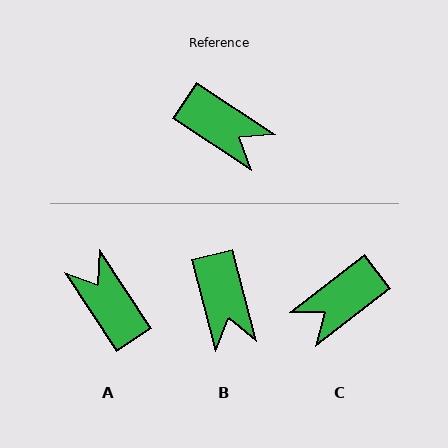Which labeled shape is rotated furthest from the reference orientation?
A, about 157 degrees away.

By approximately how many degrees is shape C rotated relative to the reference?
Approximately 109 degrees clockwise.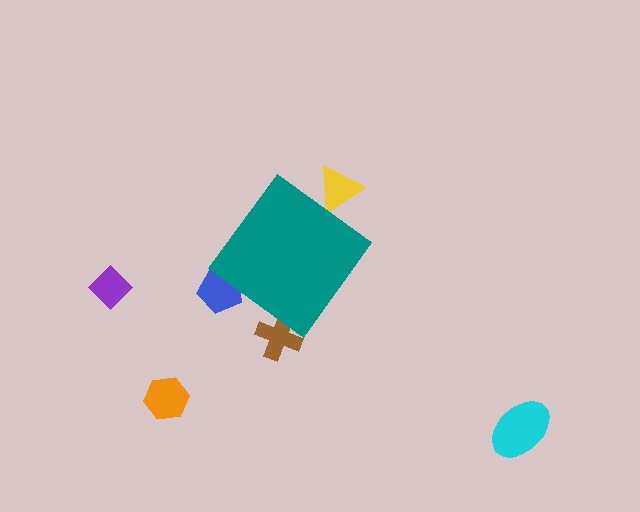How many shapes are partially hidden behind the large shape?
3 shapes are partially hidden.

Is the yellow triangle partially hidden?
Yes, the yellow triangle is partially hidden behind the teal diamond.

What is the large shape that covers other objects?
A teal diamond.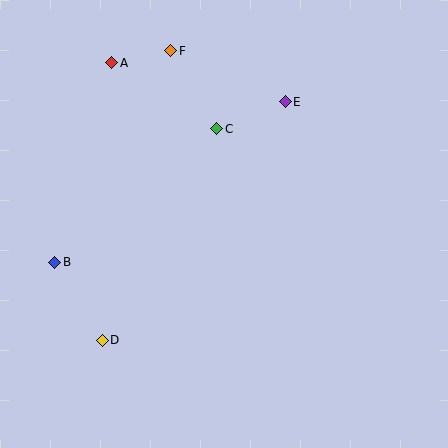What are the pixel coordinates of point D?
Point D is at (102, 340).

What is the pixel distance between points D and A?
The distance between D and A is 278 pixels.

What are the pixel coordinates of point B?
Point B is at (55, 263).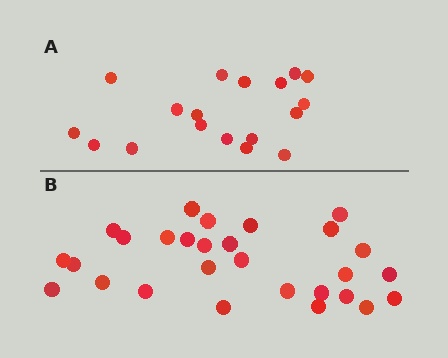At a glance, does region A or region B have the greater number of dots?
Region B (the bottom region) has more dots.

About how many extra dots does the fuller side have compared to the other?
Region B has roughly 10 or so more dots than region A.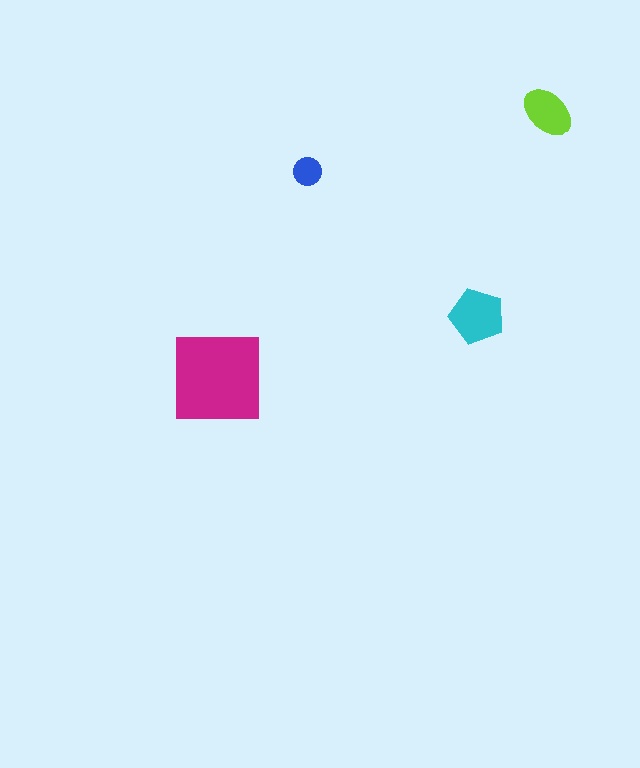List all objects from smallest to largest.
The blue circle, the lime ellipse, the cyan pentagon, the magenta square.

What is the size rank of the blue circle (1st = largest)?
4th.